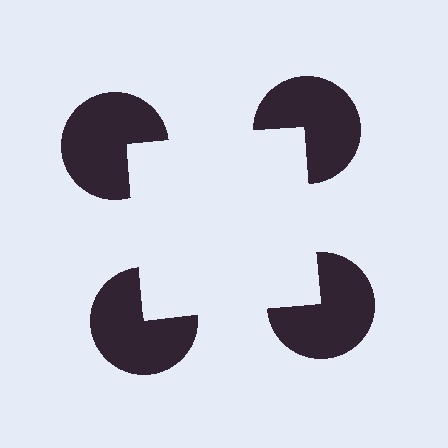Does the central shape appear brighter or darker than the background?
It typically appears slightly brighter than the background, even though no actual brightness change is drawn.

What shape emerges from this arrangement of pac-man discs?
An illusory square — its edges are inferred from the aligned wedge cuts in the pac-man discs, not physically drawn.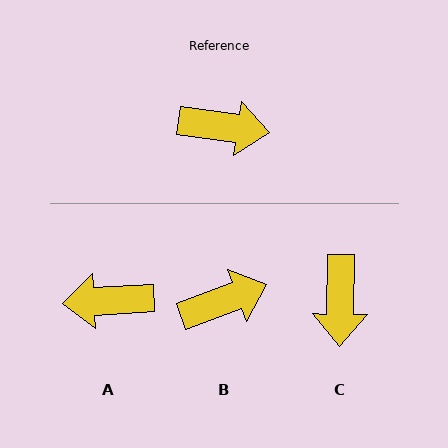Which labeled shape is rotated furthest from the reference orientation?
A, about 169 degrees away.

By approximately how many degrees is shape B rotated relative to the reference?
Approximately 28 degrees counter-clockwise.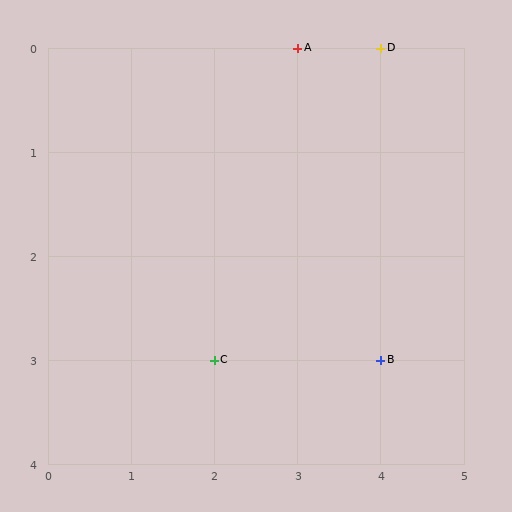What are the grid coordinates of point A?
Point A is at grid coordinates (3, 0).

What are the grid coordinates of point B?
Point B is at grid coordinates (4, 3).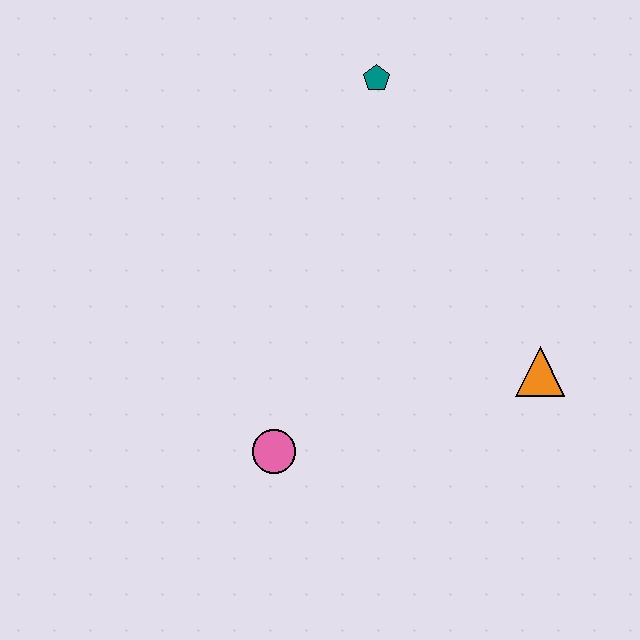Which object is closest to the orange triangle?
The pink circle is closest to the orange triangle.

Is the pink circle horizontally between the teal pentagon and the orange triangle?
No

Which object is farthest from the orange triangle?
The teal pentagon is farthest from the orange triangle.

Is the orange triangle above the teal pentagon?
No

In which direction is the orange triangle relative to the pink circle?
The orange triangle is to the right of the pink circle.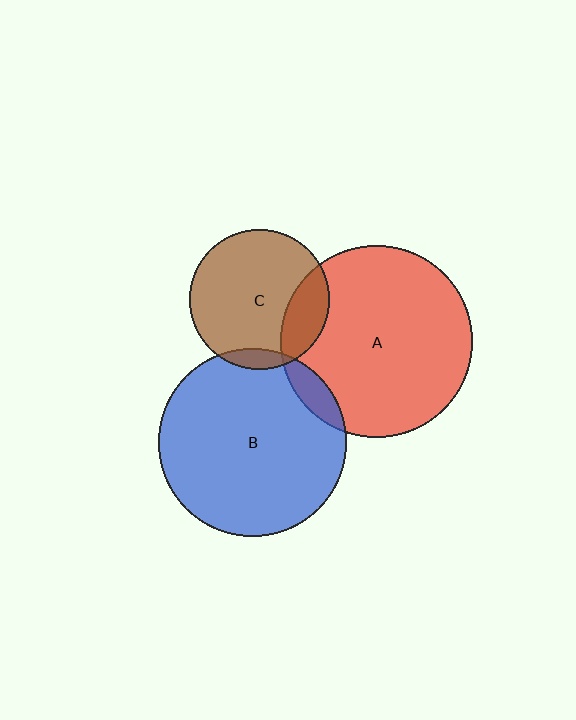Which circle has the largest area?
Circle A (red).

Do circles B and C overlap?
Yes.